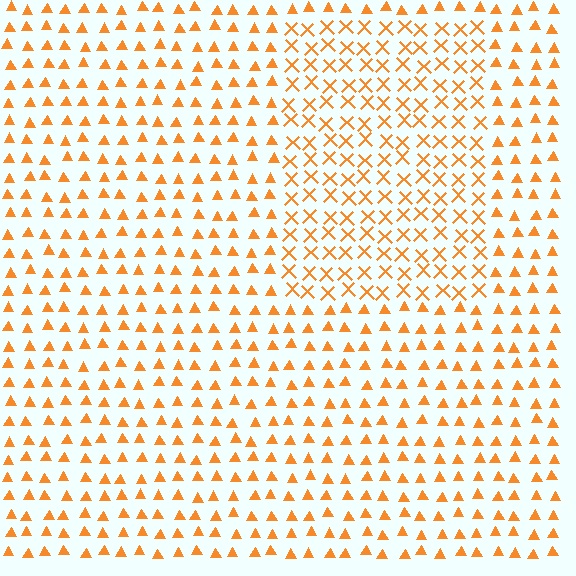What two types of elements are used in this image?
The image uses X marks inside the rectangle region and triangles outside it.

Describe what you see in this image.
The image is filled with small orange elements arranged in a uniform grid. A rectangle-shaped region contains X marks, while the surrounding area contains triangles. The boundary is defined purely by the change in element shape.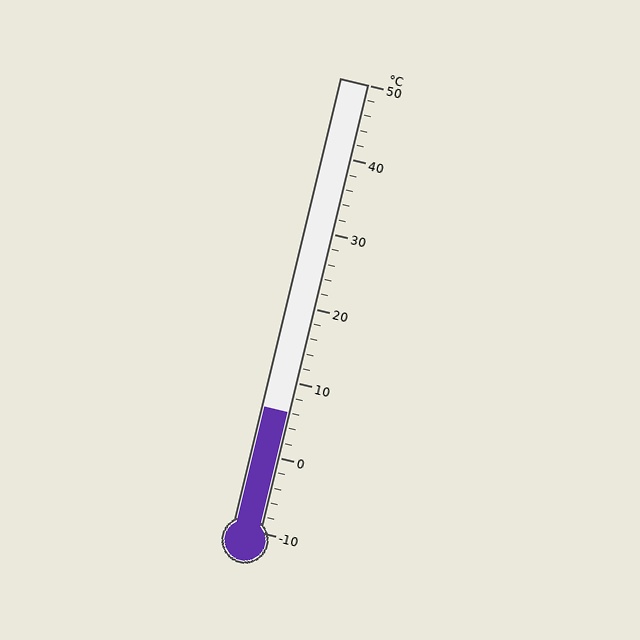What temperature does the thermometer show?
The thermometer shows approximately 6°C.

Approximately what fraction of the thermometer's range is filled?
The thermometer is filled to approximately 25% of its range.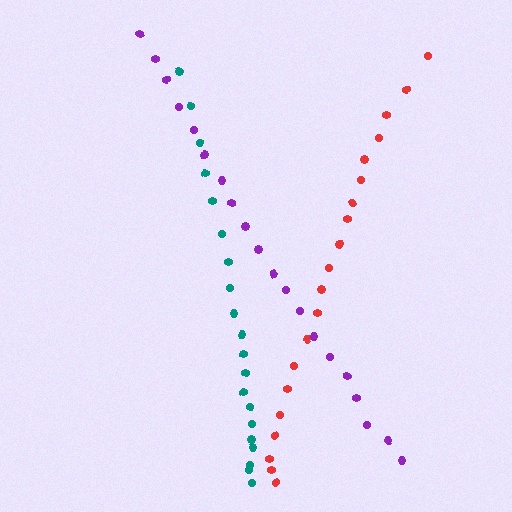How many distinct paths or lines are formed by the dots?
There are 3 distinct paths.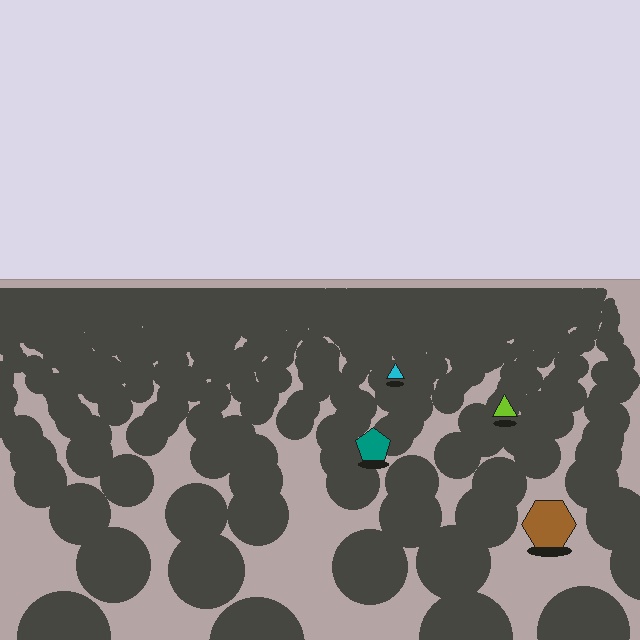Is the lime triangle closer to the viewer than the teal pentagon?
No. The teal pentagon is closer — you can tell from the texture gradient: the ground texture is coarser near it.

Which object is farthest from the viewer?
The cyan triangle is farthest from the viewer. It appears smaller and the ground texture around it is denser.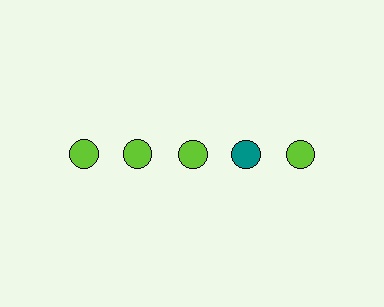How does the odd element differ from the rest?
It has a different color: teal instead of lime.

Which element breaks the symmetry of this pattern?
The teal circle in the top row, second from right column breaks the symmetry. All other shapes are lime circles.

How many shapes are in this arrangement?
There are 5 shapes arranged in a grid pattern.